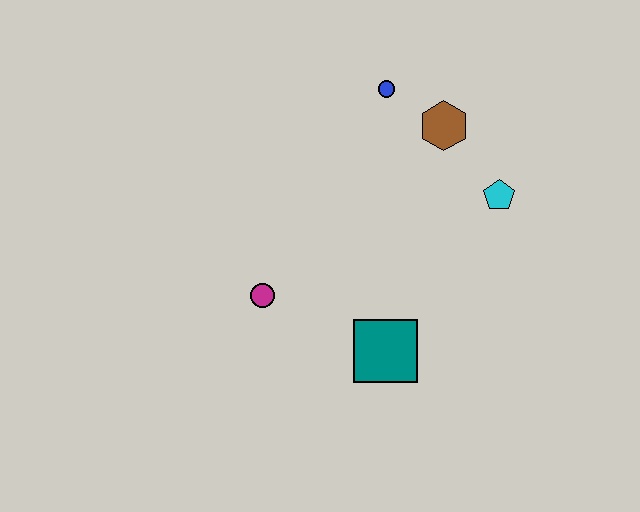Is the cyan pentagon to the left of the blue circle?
No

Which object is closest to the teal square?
The magenta circle is closest to the teal square.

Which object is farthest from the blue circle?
The teal square is farthest from the blue circle.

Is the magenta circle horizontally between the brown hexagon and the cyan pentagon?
No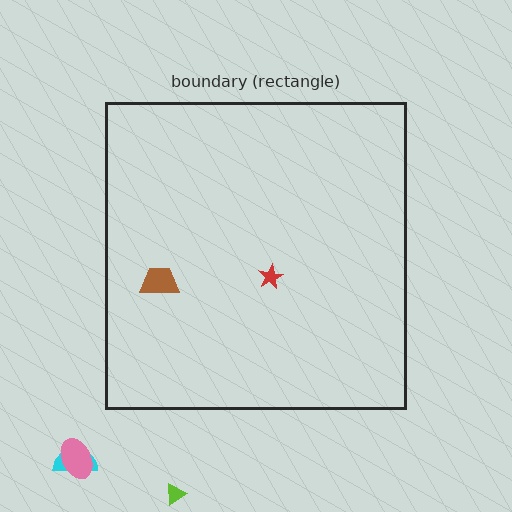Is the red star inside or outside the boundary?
Inside.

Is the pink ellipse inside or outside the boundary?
Outside.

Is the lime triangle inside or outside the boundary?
Outside.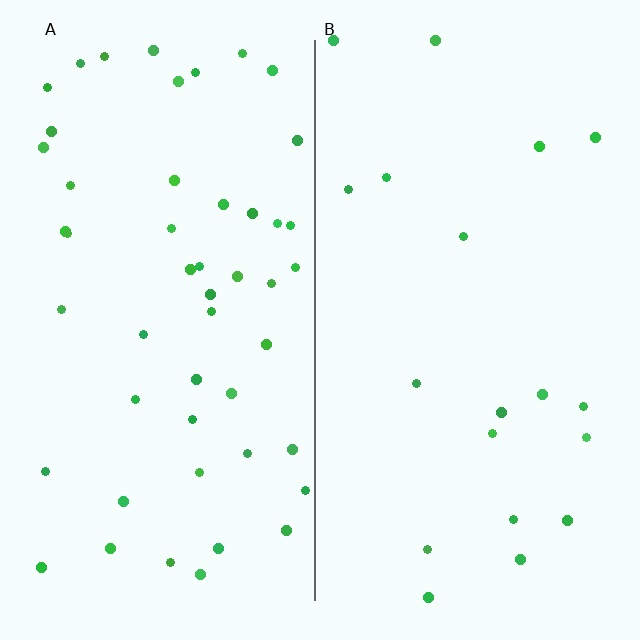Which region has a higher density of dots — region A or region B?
A (the left).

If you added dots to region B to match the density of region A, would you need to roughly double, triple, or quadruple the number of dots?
Approximately triple.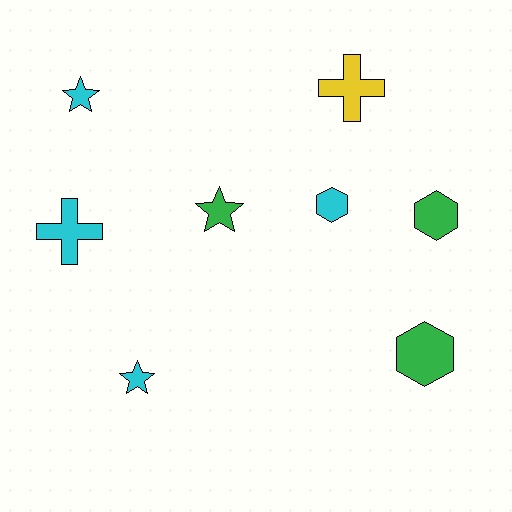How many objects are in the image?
There are 8 objects.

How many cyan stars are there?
There are 2 cyan stars.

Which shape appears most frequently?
Star, with 3 objects.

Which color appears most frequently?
Cyan, with 4 objects.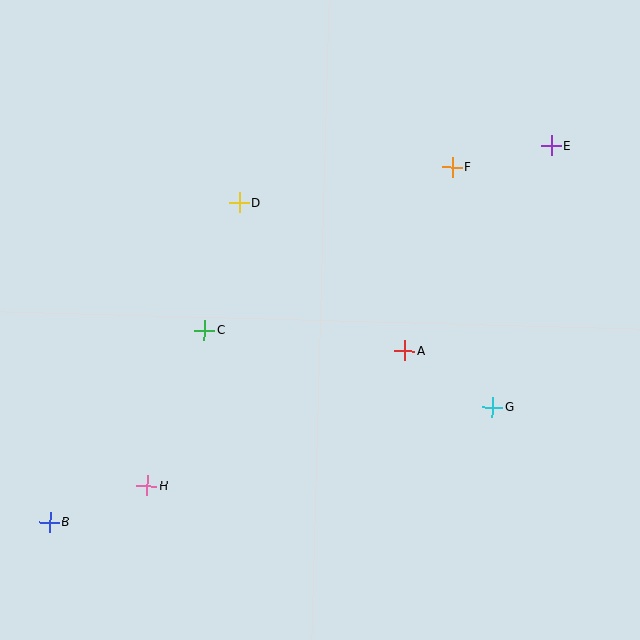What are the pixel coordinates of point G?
Point G is at (493, 407).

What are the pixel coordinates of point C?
Point C is at (205, 330).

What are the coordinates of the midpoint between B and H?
The midpoint between B and H is at (98, 504).